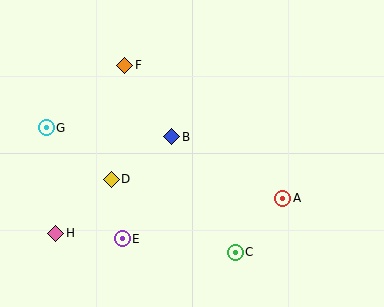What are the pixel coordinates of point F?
Point F is at (125, 65).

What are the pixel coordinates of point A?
Point A is at (283, 198).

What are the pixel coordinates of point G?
Point G is at (46, 128).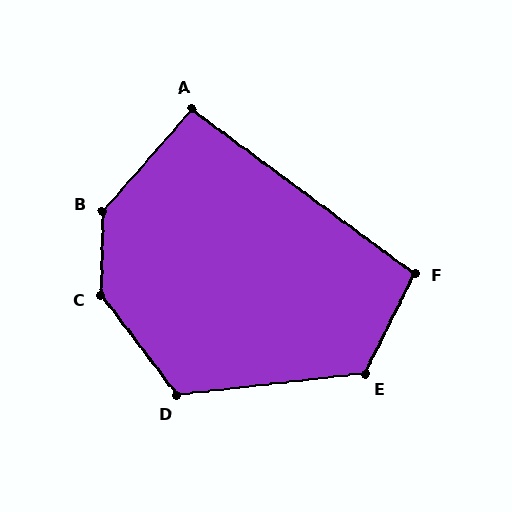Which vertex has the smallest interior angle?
A, at approximately 95 degrees.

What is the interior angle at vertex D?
Approximately 121 degrees (obtuse).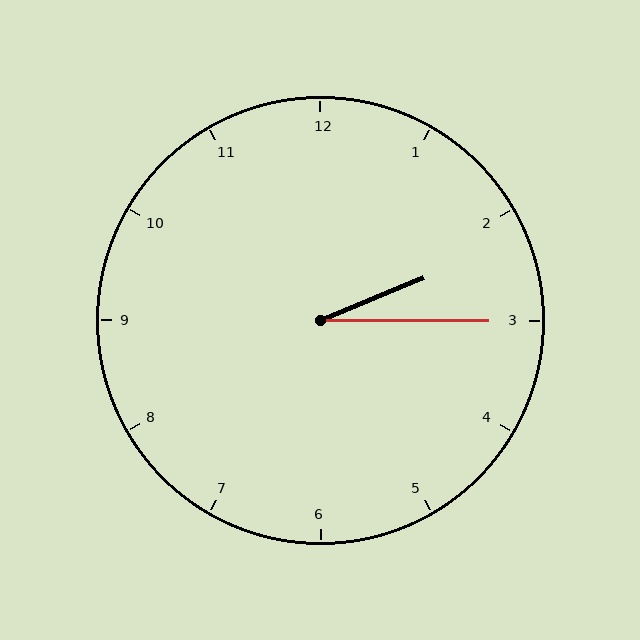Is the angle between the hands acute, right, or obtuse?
It is acute.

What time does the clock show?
2:15.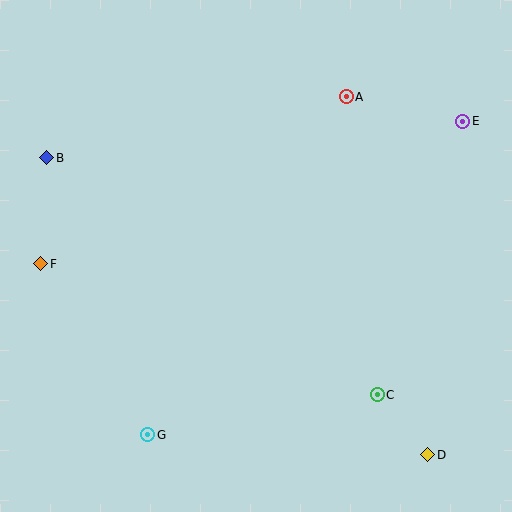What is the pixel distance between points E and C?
The distance between E and C is 286 pixels.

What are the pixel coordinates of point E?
Point E is at (462, 121).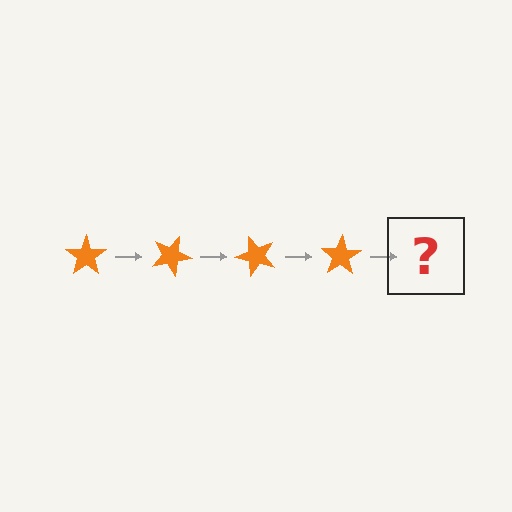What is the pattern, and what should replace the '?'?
The pattern is that the star rotates 25 degrees each step. The '?' should be an orange star rotated 100 degrees.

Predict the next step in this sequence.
The next step is an orange star rotated 100 degrees.